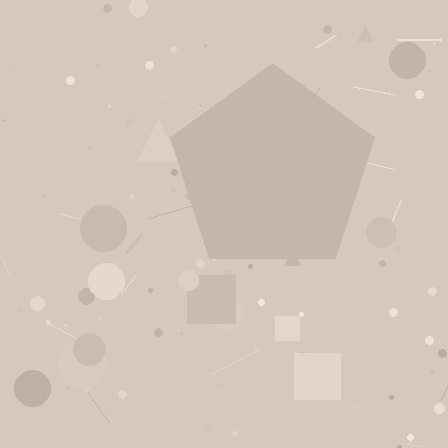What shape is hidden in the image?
A pentagon is hidden in the image.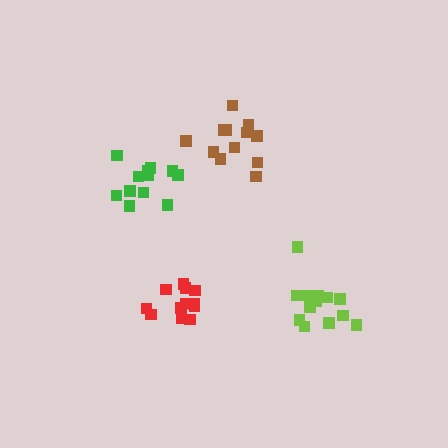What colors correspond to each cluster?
The clusters are colored: lime, green, red, brown.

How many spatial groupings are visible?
There are 4 spatial groupings.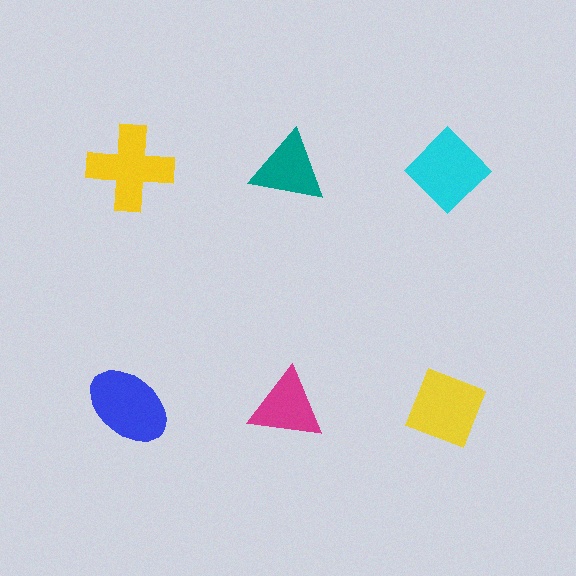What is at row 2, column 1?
A blue ellipse.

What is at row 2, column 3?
A yellow diamond.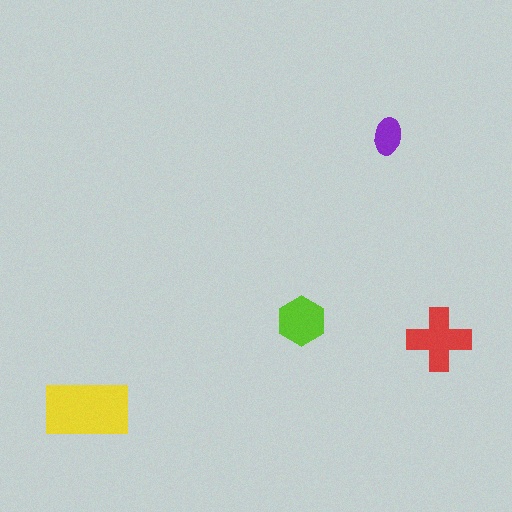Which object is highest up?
The purple ellipse is topmost.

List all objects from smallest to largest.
The purple ellipse, the lime hexagon, the red cross, the yellow rectangle.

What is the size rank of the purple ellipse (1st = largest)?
4th.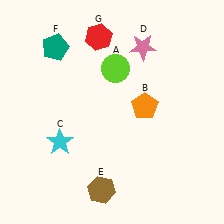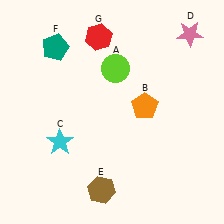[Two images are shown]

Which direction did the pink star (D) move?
The pink star (D) moved right.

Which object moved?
The pink star (D) moved right.